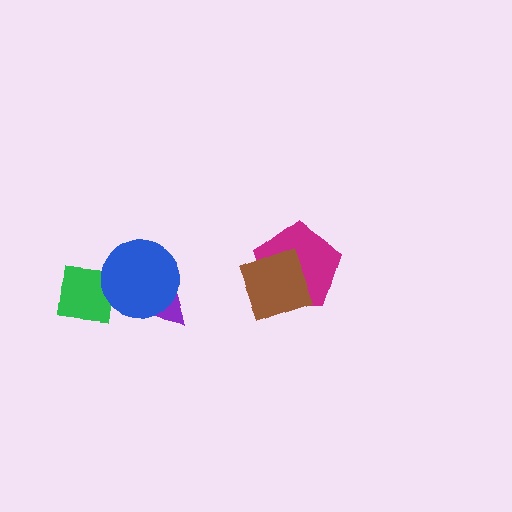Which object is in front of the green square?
The blue circle is in front of the green square.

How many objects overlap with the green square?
1 object overlaps with the green square.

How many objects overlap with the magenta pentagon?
1 object overlaps with the magenta pentagon.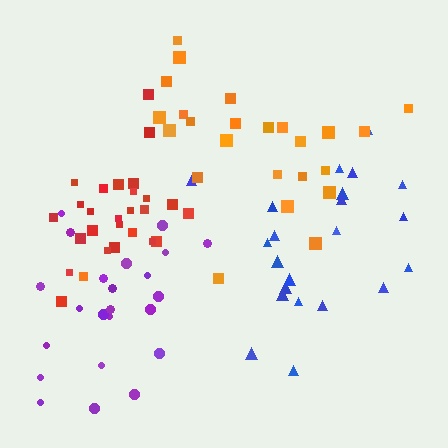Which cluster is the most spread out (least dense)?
Orange.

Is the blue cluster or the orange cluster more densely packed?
Blue.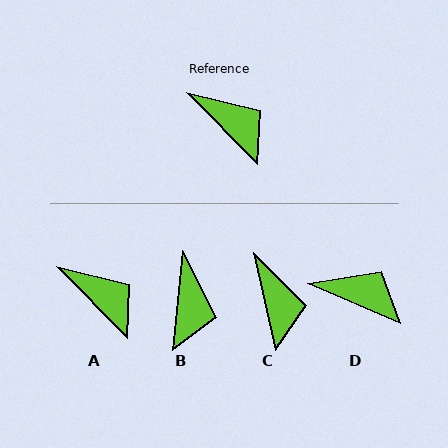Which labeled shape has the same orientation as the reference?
A.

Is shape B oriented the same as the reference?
No, it is off by about 50 degrees.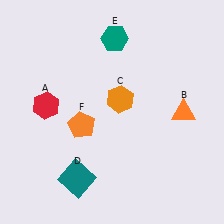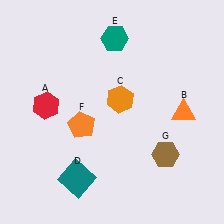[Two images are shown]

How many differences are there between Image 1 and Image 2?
There is 1 difference between the two images.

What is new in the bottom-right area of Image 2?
A brown hexagon (G) was added in the bottom-right area of Image 2.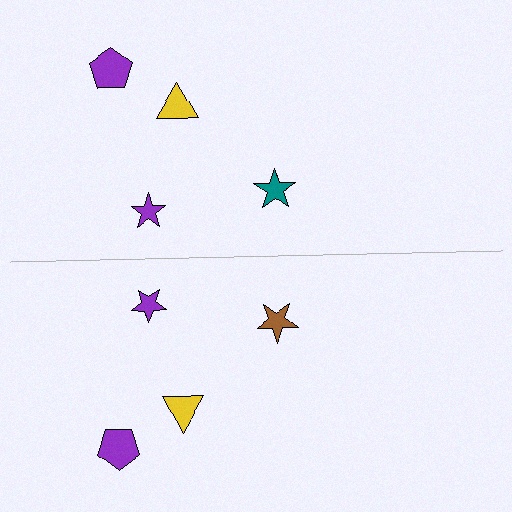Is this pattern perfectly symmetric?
No, the pattern is not perfectly symmetric. The brown star on the bottom side breaks the symmetry — its mirror counterpart is teal.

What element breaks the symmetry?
The brown star on the bottom side breaks the symmetry — its mirror counterpart is teal.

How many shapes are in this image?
There are 8 shapes in this image.